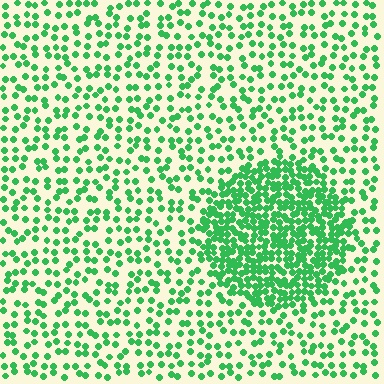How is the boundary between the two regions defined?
The boundary is defined by a change in element density (approximately 2.6x ratio). All elements are the same color, size, and shape.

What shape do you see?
I see a circle.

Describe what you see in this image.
The image contains small green elements arranged at two different densities. A circle-shaped region is visible where the elements are more densely packed than the surrounding area.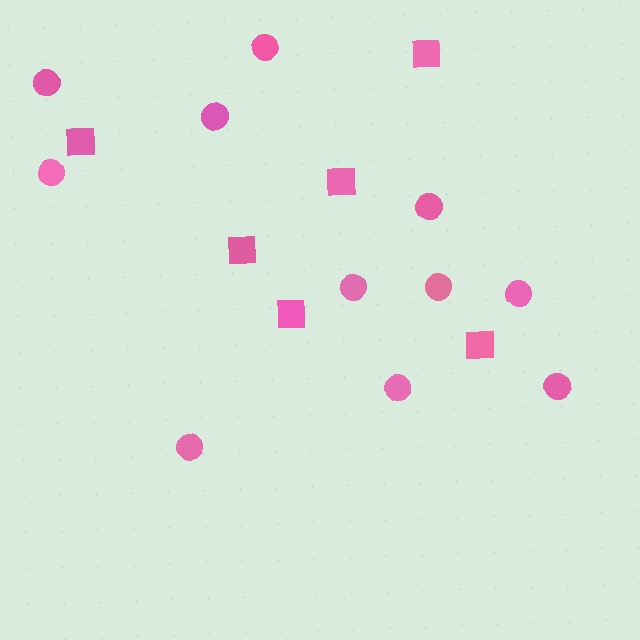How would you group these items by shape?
There are 2 groups: one group of circles (11) and one group of squares (6).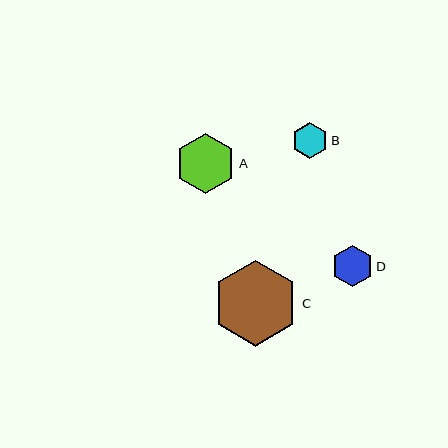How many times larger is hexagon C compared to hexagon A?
Hexagon C is approximately 1.4 times the size of hexagon A.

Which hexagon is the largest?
Hexagon C is the largest with a size of approximately 86 pixels.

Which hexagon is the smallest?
Hexagon B is the smallest with a size of approximately 36 pixels.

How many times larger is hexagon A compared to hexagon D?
Hexagon A is approximately 1.5 times the size of hexagon D.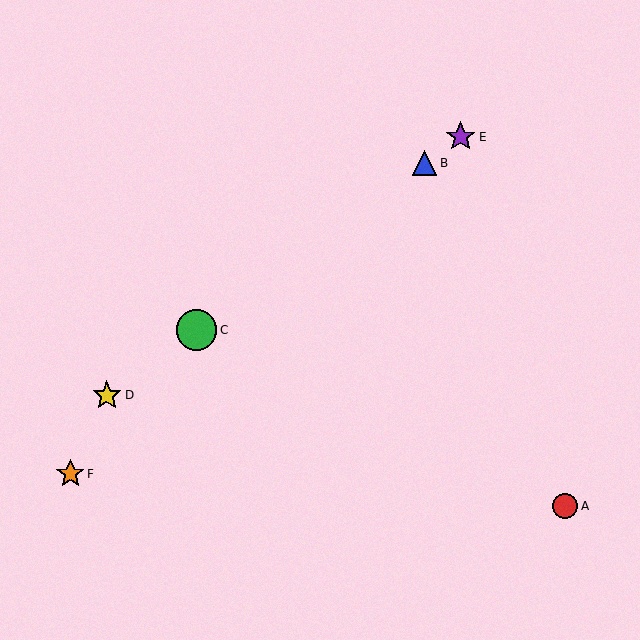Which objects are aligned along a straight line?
Objects B, C, D, E are aligned along a straight line.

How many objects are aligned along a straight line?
4 objects (B, C, D, E) are aligned along a straight line.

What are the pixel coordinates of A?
Object A is at (565, 506).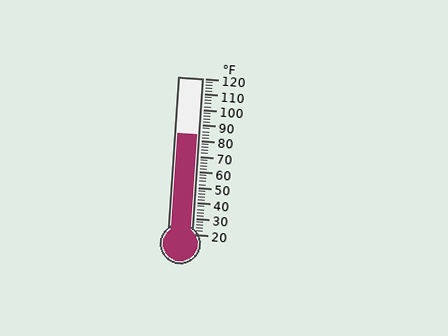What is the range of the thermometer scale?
The thermometer scale ranges from 20°F to 120°F.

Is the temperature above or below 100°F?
The temperature is below 100°F.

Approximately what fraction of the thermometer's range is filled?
The thermometer is filled to approximately 65% of its range.